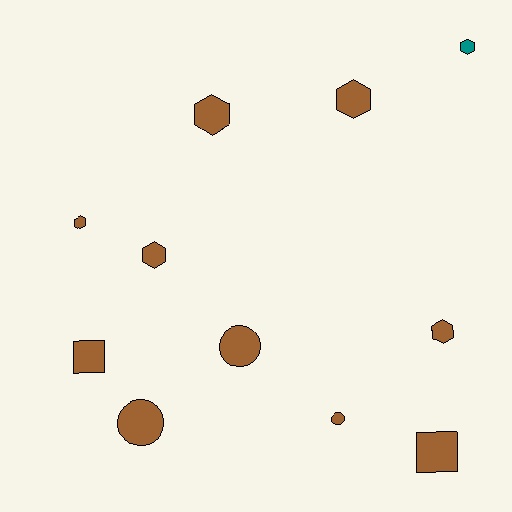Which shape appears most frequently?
Hexagon, with 6 objects.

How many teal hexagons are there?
There is 1 teal hexagon.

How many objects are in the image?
There are 11 objects.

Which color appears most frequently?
Brown, with 10 objects.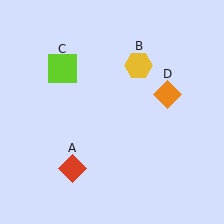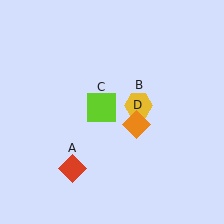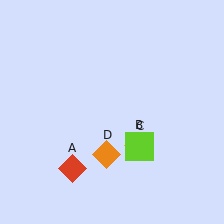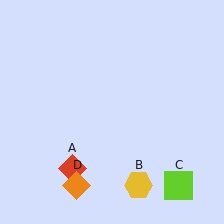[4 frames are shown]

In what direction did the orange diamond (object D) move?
The orange diamond (object D) moved down and to the left.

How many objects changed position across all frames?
3 objects changed position: yellow hexagon (object B), lime square (object C), orange diamond (object D).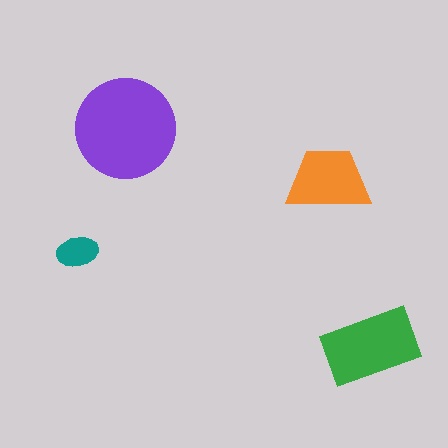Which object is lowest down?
The green rectangle is bottommost.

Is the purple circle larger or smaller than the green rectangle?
Larger.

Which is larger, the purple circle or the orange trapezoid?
The purple circle.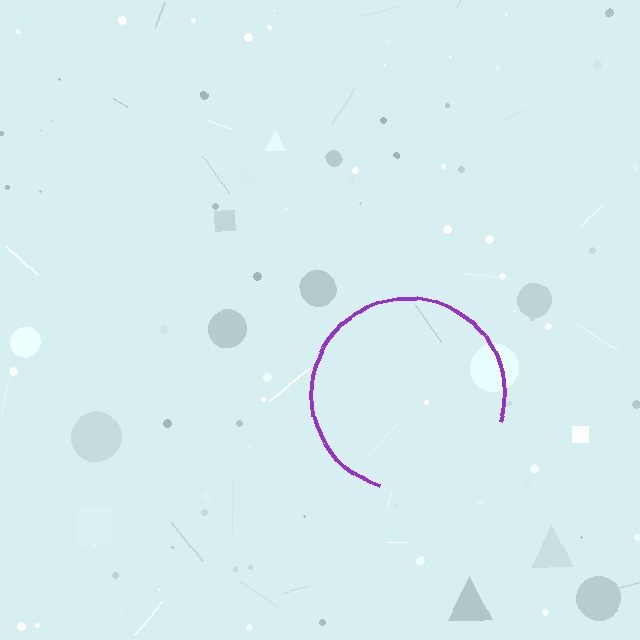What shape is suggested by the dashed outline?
The dashed outline suggests a circle.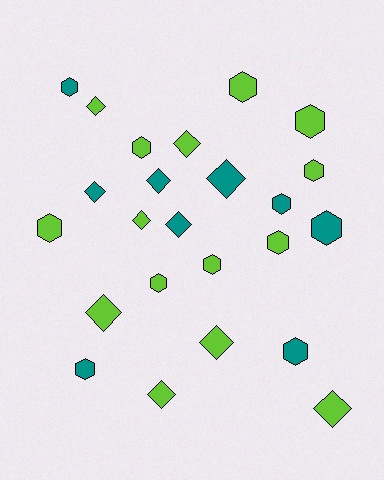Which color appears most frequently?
Lime, with 15 objects.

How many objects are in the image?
There are 24 objects.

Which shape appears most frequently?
Hexagon, with 13 objects.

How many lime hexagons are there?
There are 8 lime hexagons.